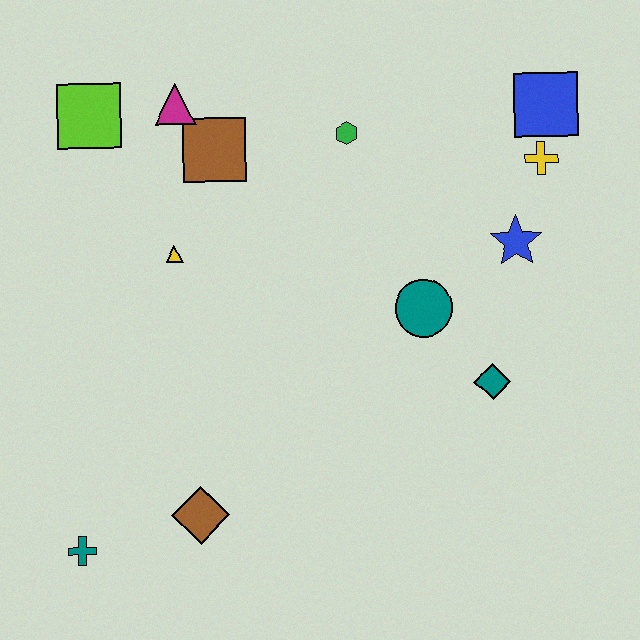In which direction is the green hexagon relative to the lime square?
The green hexagon is to the right of the lime square.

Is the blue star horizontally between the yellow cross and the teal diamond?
Yes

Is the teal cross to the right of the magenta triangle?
No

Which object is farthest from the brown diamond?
The blue square is farthest from the brown diamond.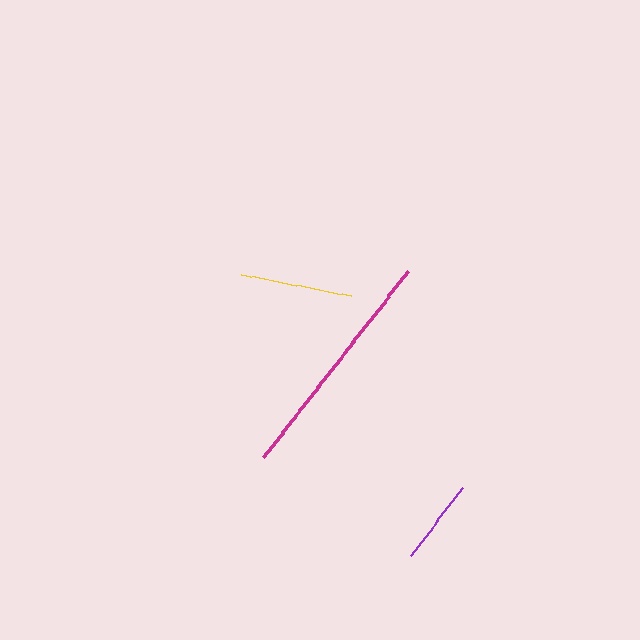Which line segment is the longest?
The magenta line is the longest at approximately 236 pixels.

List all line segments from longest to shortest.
From longest to shortest: magenta, yellow, purple.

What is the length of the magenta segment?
The magenta segment is approximately 236 pixels long.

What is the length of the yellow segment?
The yellow segment is approximately 113 pixels long.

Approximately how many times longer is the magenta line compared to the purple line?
The magenta line is approximately 2.8 times the length of the purple line.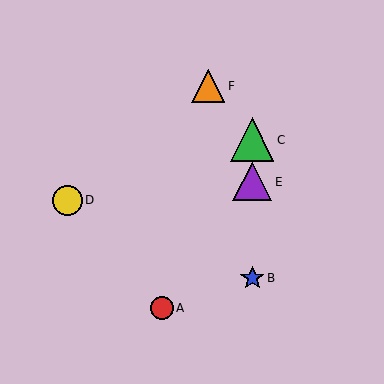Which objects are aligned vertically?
Objects B, C, E are aligned vertically.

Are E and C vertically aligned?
Yes, both are at x≈252.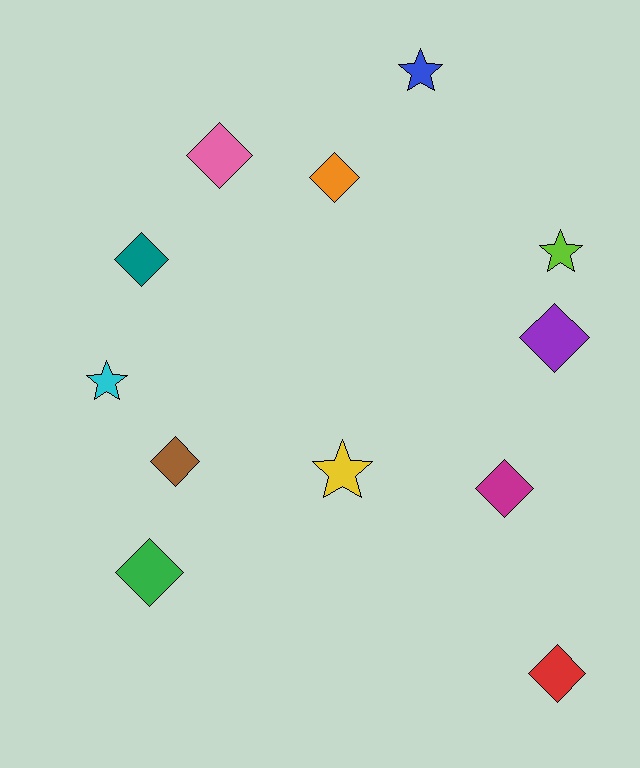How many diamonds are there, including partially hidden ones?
There are 8 diamonds.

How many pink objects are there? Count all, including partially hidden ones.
There is 1 pink object.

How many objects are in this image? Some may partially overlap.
There are 12 objects.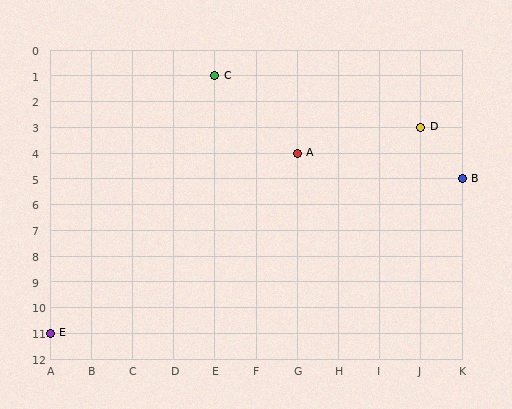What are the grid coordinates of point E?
Point E is at grid coordinates (A, 11).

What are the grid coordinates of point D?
Point D is at grid coordinates (J, 3).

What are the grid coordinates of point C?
Point C is at grid coordinates (E, 1).